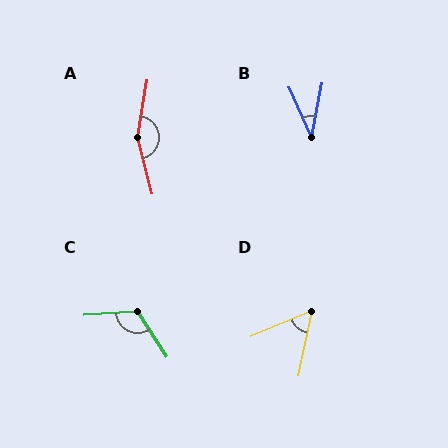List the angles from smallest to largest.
B (35°), D (56°), C (119°), A (156°).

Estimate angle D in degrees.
Approximately 56 degrees.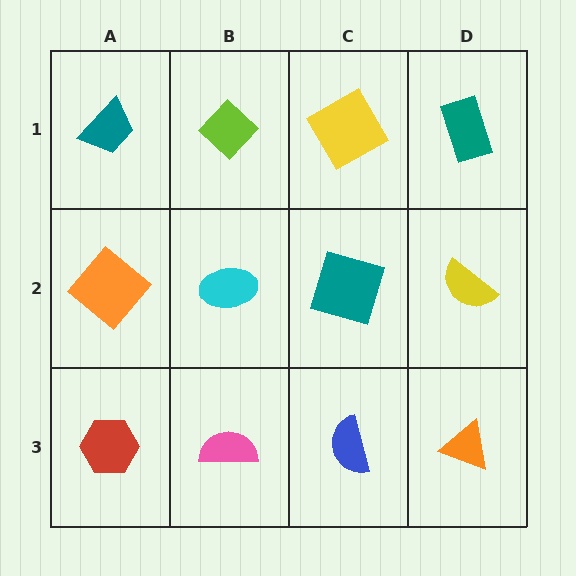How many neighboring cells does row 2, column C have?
4.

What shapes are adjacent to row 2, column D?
A teal rectangle (row 1, column D), an orange triangle (row 3, column D), a teal square (row 2, column C).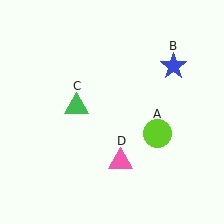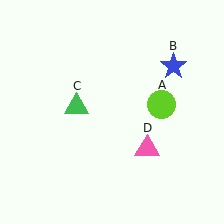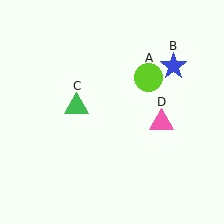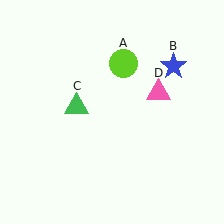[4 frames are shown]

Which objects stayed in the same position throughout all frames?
Blue star (object B) and green triangle (object C) remained stationary.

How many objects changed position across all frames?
2 objects changed position: lime circle (object A), pink triangle (object D).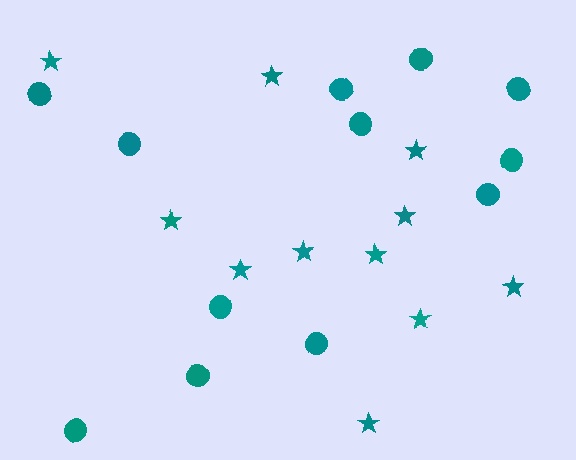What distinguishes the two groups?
There are 2 groups: one group of stars (11) and one group of circles (12).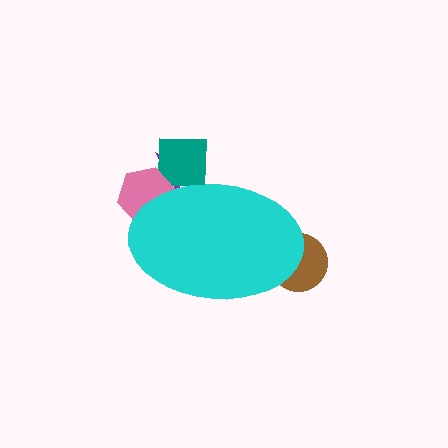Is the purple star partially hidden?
Yes, the purple star is partially hidden behind the cyan ellipse.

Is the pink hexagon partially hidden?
Yes, the pink hexagon is partially hidden behind the cyan ellipse.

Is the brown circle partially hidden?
Yes, the brown circle is partially hidden behind the cyan ellipse.